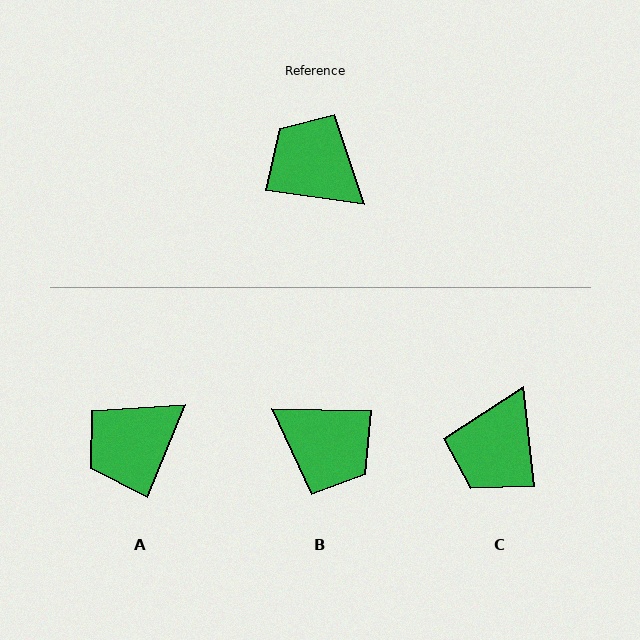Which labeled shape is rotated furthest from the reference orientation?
B, about 174 degrees away.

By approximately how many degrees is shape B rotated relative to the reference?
Approximately 174 degrees clockwise.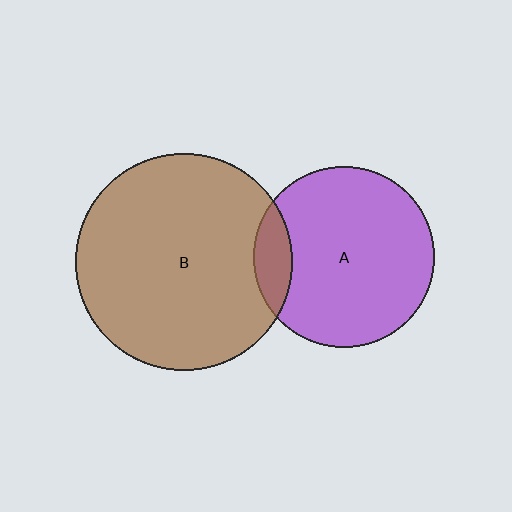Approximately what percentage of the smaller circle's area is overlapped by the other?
Approximately 10%.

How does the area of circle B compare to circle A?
Approximately 1.4 times.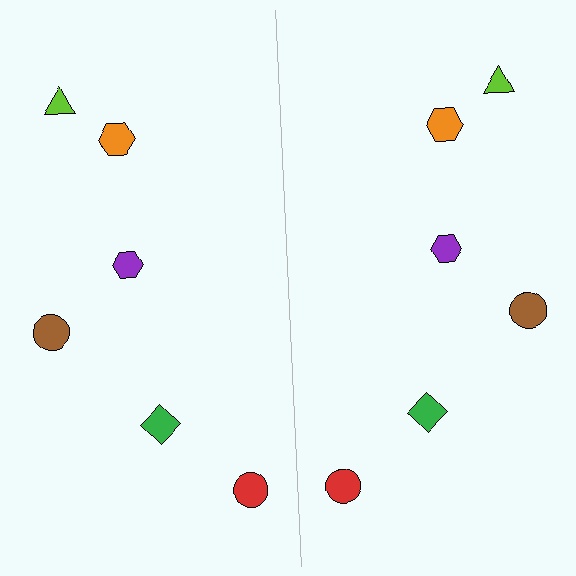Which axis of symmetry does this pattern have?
The pattern has a vertical axis of symmetry running through the center of the image.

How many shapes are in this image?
There are 12 shapes in this image.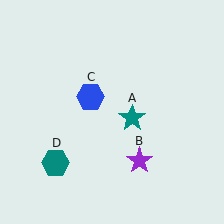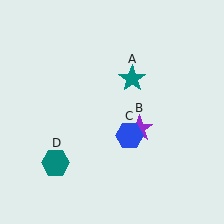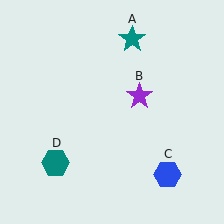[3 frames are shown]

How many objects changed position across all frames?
3 objects changed position: teal star (object A), purple star (object B), blue hexagon (object C).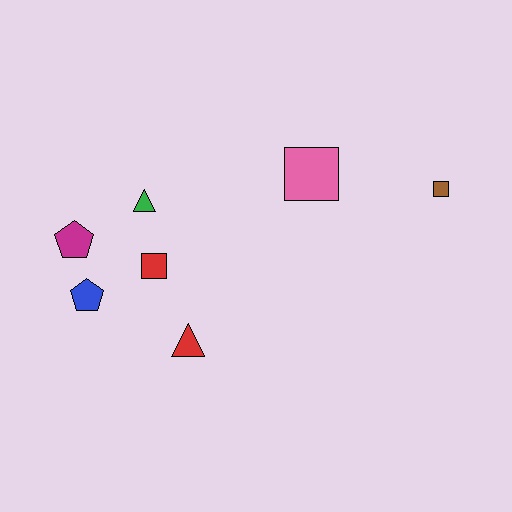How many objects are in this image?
There are 7 objects.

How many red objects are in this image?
There are 2 red objects.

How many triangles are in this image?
There are 2 triangles.